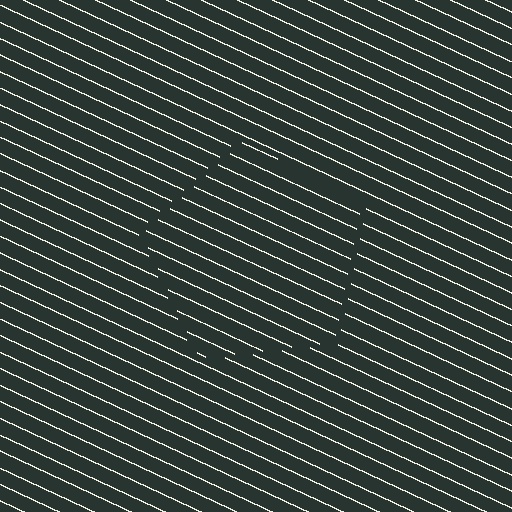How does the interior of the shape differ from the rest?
The interior of the shape contains the same grating, shifted by half a period — the contour is defined by the phase discontinuity where line-ends from the inner and outer gratings abut.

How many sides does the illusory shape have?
5 sides — the line-ends trace a pentagon.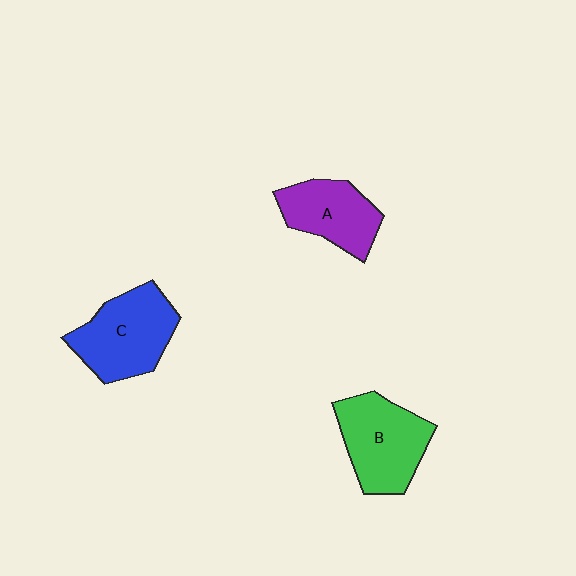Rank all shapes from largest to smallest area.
From largest to smallest: C (blue), B (green), A (purple).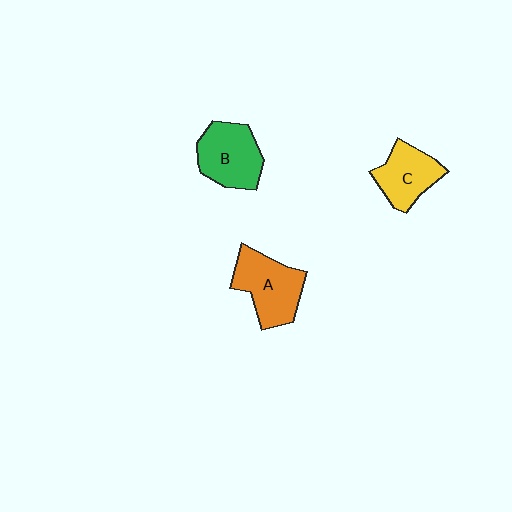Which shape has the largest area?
Shape A (orange).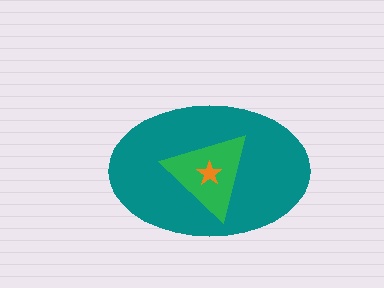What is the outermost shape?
The teal ellipse.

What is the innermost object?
The orange star.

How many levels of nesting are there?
3.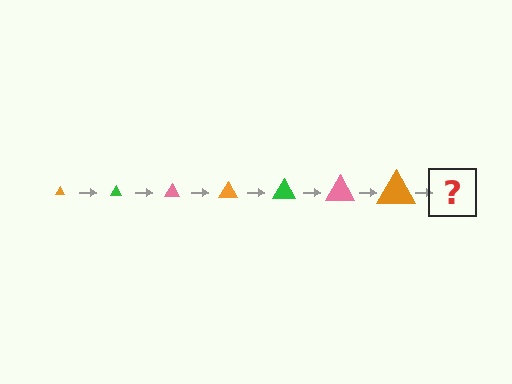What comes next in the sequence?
The next element should be a green triangle, larger than the previous one.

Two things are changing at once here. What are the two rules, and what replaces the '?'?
The two rules are that the triangle grows larger each step and the color cycles through orange, green, and pink. The '?' should be a green triangle, larger than the previous one.